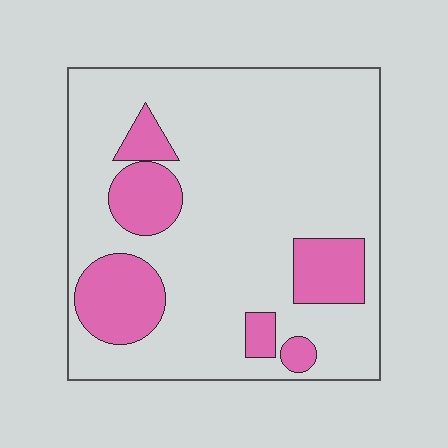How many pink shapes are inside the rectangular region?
6.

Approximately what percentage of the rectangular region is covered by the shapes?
Approximately 20%.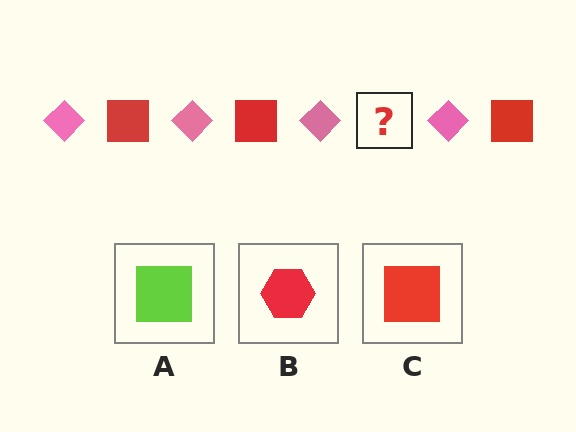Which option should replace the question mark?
Option C.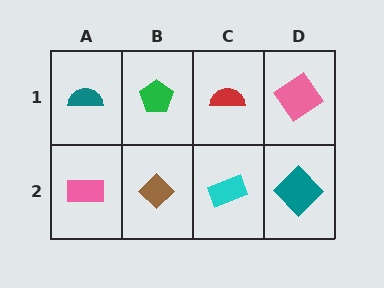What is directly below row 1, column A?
A pink rectangle.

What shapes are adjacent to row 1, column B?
A brown diamond (row 2, column B), a teal semicircle (row 1, column A), a red semicircle (row 1, column C).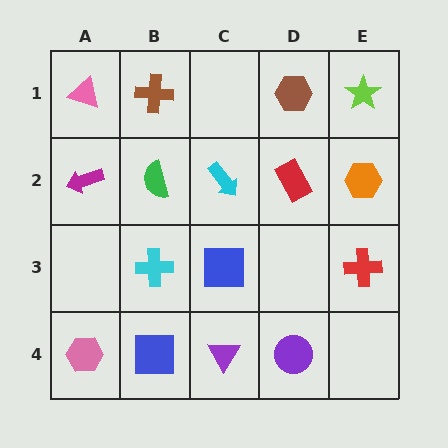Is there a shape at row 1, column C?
No, that cell is empty.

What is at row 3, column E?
A red cross.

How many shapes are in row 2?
5 shapes.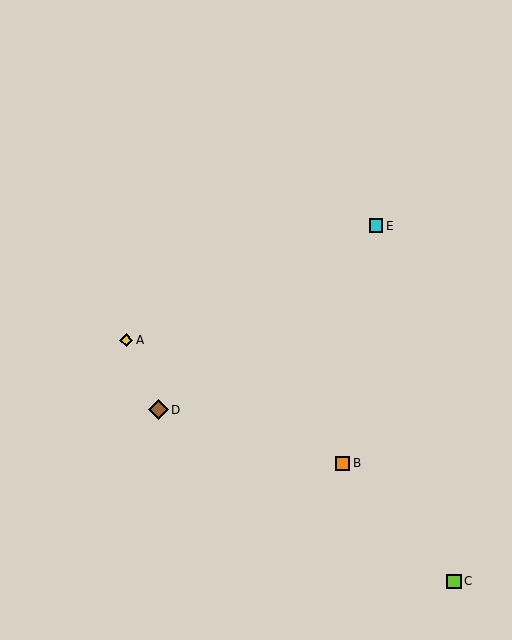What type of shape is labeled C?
Shape C is a lime square.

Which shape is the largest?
The brown diamond (labeled D) is the largest.